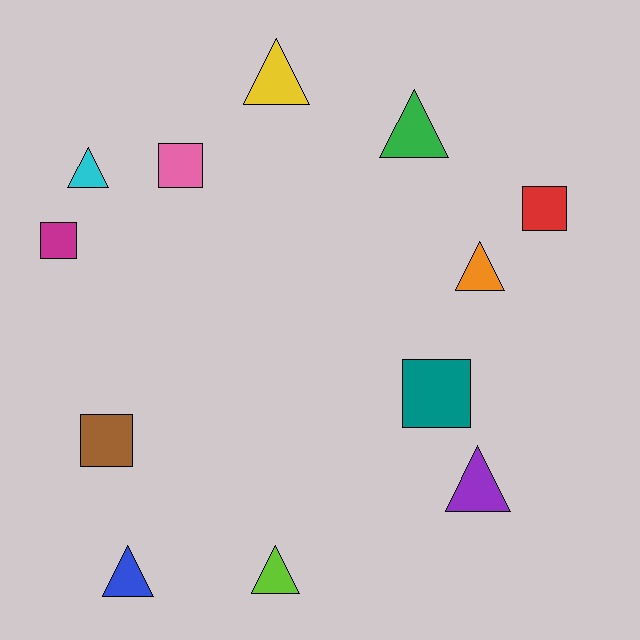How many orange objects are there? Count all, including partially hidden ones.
There is 1 orange object.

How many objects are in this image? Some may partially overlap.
There are 12 objects.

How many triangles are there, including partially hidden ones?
There are 7 triangles.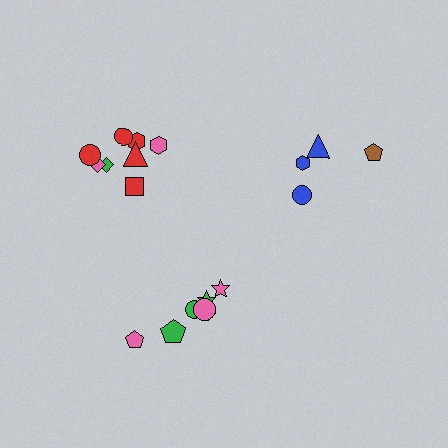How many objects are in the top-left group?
There are 8 objects.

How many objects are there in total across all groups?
There are 19 objects.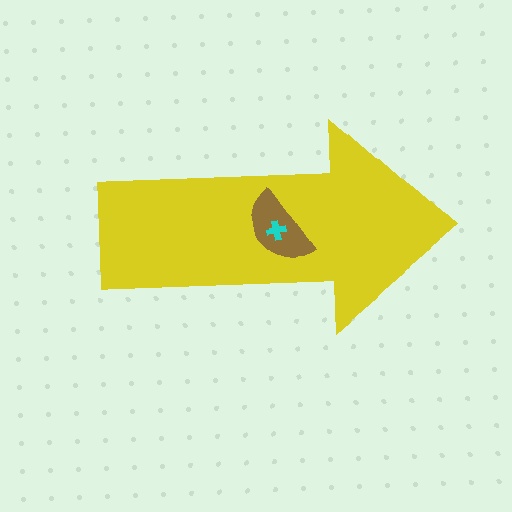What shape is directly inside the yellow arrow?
The brown semicircle.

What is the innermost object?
The cyan cross.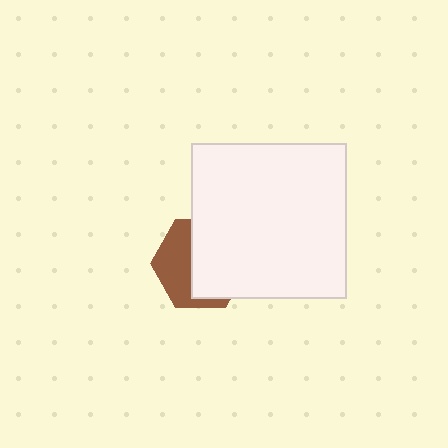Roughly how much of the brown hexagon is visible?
A small part of it is visible (roughly 43%).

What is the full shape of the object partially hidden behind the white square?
The partially hidden object is a brown hexagon.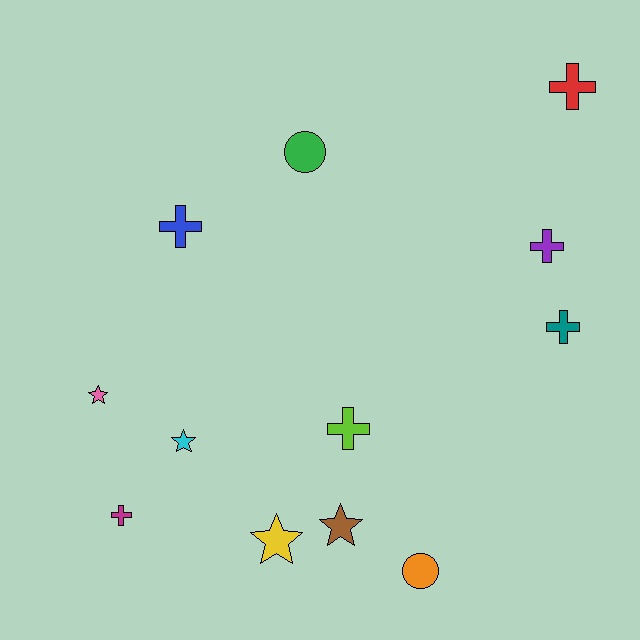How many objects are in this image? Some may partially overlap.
There are 12 objects.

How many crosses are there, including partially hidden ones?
There are 6 crosses.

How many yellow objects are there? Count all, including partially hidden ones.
There is 1 yellow object.